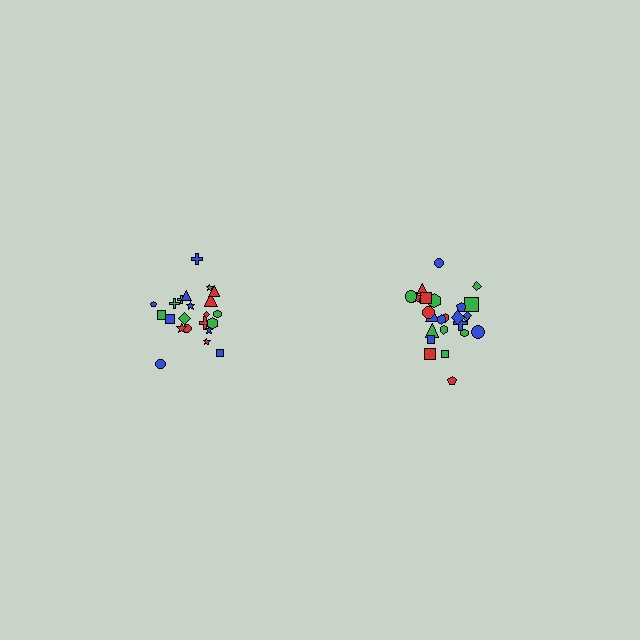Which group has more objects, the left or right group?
The right group.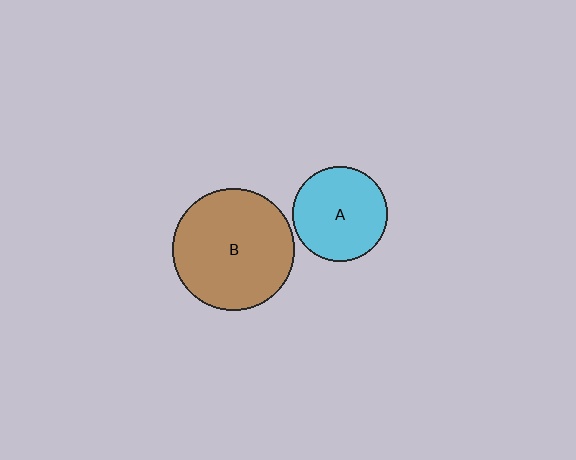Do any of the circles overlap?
No, none of the circles overlap.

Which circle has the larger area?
Circle B (brown).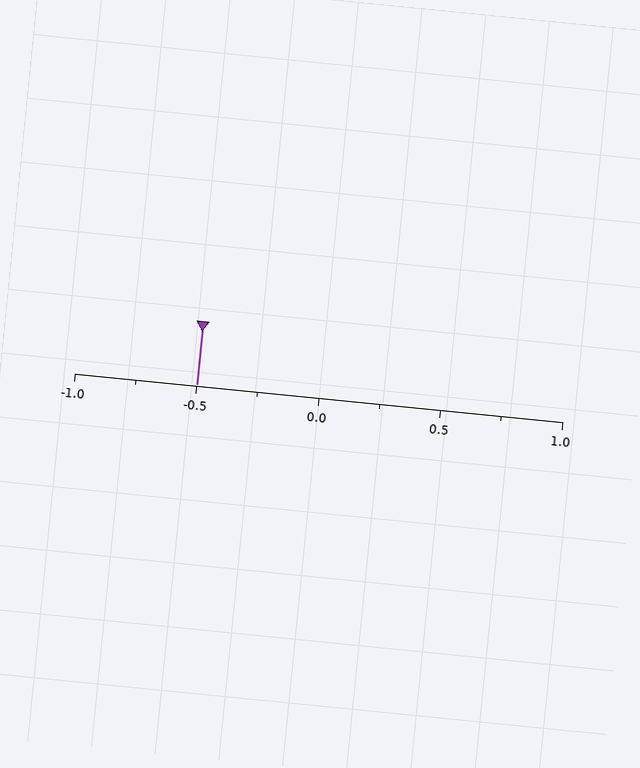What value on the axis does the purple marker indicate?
The marker indicates approximately -0.5.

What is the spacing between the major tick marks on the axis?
The major ticks are spaced 0.5 apart.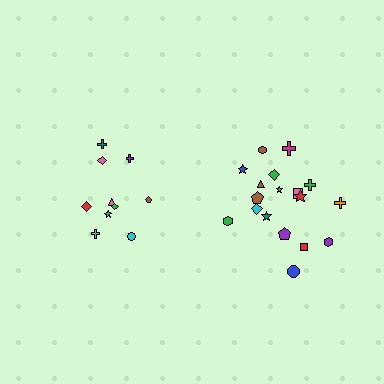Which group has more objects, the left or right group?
The right group.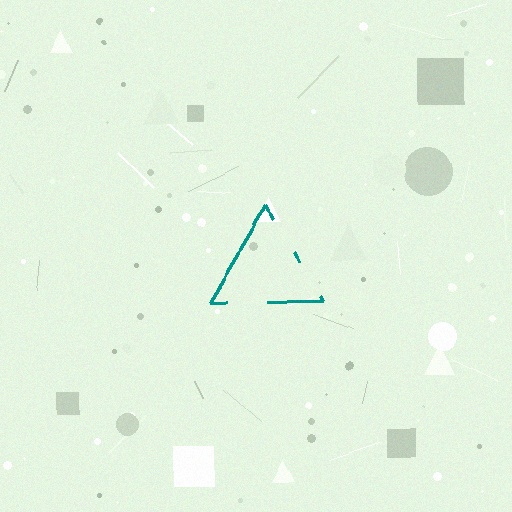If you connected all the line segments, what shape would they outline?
They would outline a triangle.